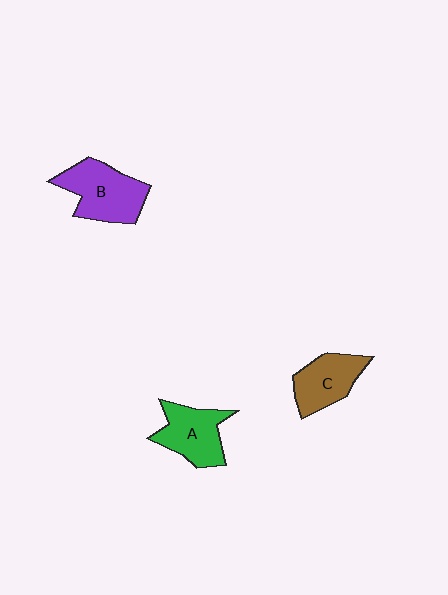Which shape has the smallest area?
Shape C (brown).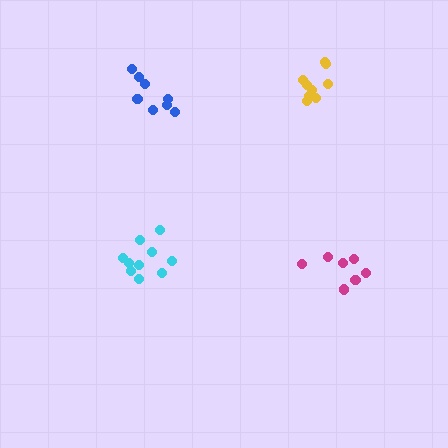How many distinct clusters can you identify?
There are 4 distinct clusters.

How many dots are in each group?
Group 1: 10 dots, Group 2: 10 dots, Group 3: 8 dots, Group 4: 7 dots (35 total).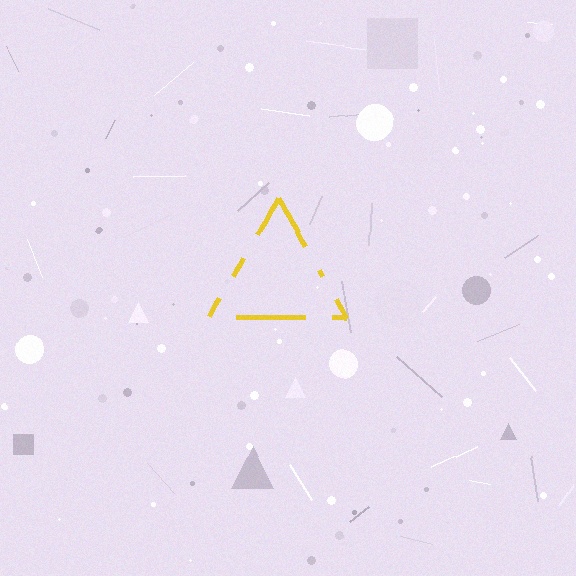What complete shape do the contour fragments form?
The contour fragments form a triangle.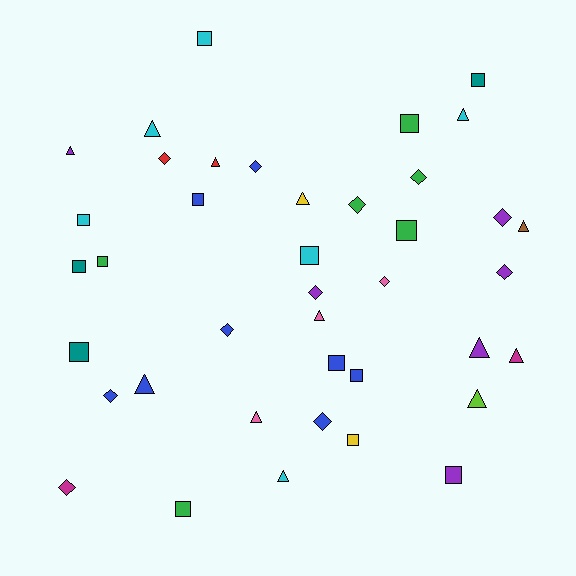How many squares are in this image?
There are 15 squares.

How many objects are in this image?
There are 40 objects.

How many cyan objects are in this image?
There are 6 cyan objects.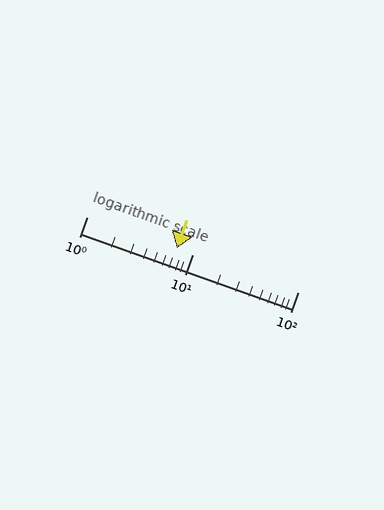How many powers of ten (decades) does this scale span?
The scale spans 2 decades, from 1 to 100.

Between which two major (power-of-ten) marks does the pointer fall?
The pointer is between 1 and 10.